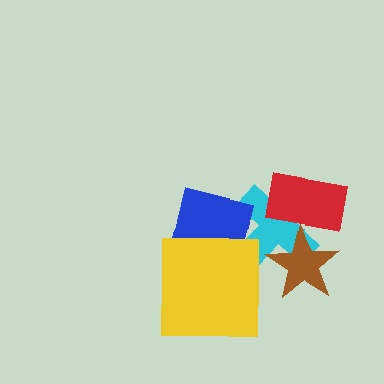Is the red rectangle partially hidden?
Yes, it is partially covered by another shape.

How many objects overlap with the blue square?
2 objects overlap with the blue square.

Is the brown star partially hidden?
No, no other shape covers it.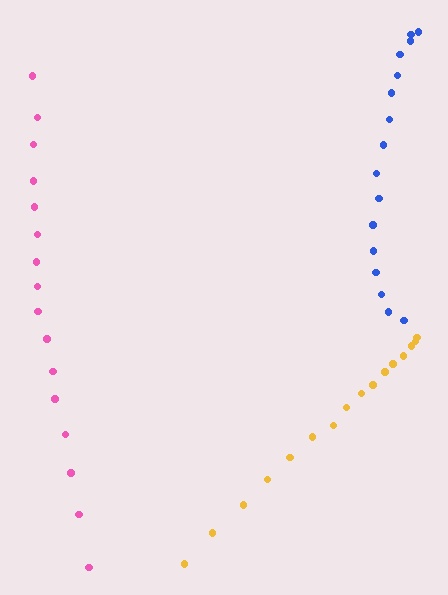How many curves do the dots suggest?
There are 3 distinct paths.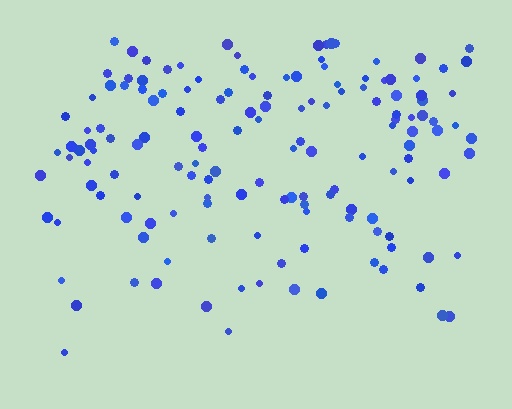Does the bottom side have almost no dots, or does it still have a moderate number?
Still a moderate number, just noticeably fewer than the top.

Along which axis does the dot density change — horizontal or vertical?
Vertical.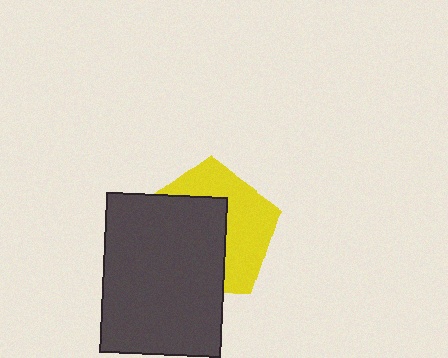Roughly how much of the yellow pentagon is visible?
About half of it is visible (roughly 46%).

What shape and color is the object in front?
The object in front is a dark gray rectangle.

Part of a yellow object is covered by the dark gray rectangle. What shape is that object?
It is a pentagon.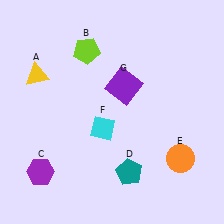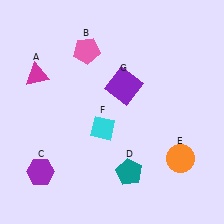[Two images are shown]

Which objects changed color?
A changed from yellow to magenta. B changed from lime to pink.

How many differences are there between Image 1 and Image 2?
There are 2 differences between the two images.